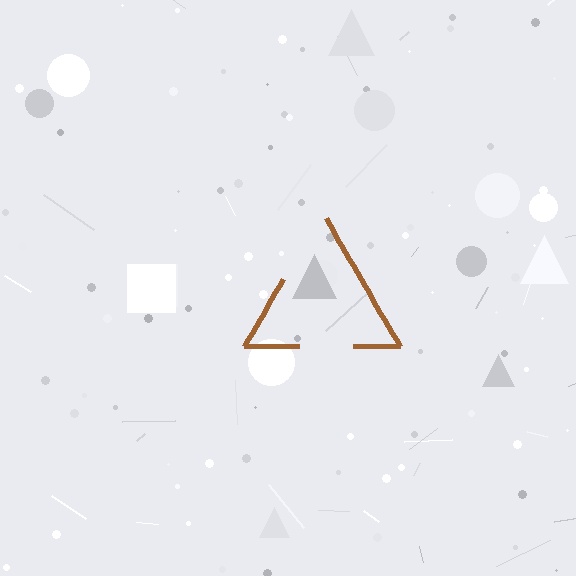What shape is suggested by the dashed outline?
The dashed outline suggests a triangle.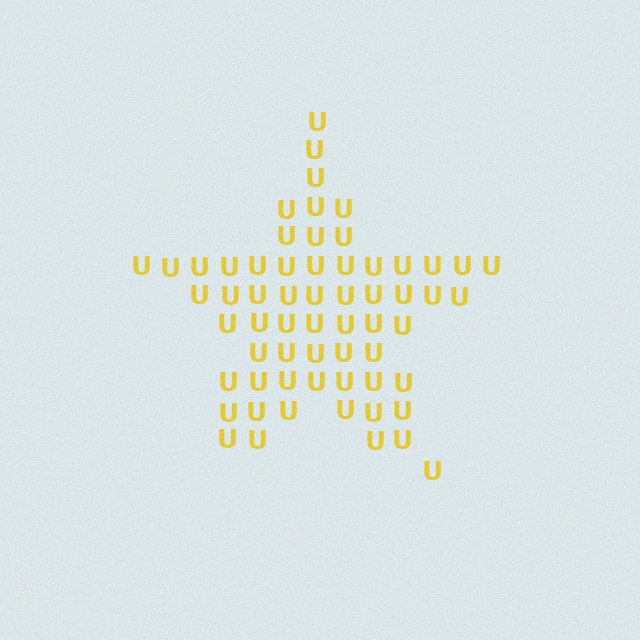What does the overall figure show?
The overall figure shows a star.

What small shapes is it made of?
It is made of small letter U's.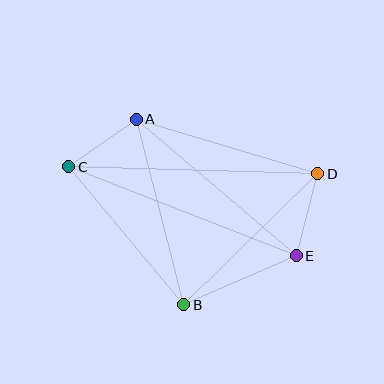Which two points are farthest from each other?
Points C and D are farthest from each other.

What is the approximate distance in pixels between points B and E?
The distance between B and E is approximately 123 pixels.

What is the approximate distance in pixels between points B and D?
The distance between B and D is approximately 187 pixels.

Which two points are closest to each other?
Points A and C are closest to each other.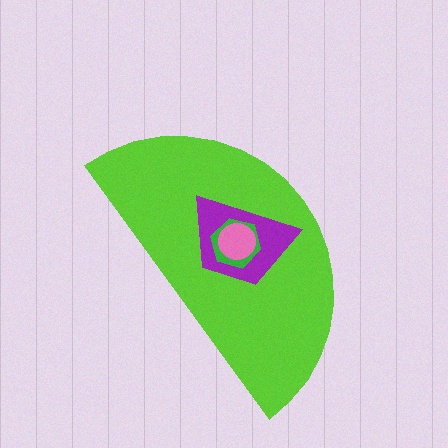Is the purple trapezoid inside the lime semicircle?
Yes.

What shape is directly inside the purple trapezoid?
The green hexagon.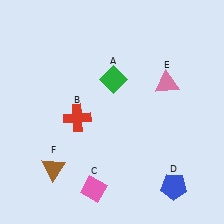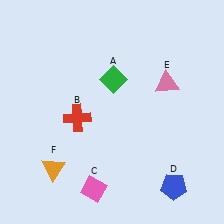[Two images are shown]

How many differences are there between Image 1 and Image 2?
There is 1 difference between the two images.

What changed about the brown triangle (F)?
In Image 1, F is brown. In Image 2, it changed to orange.